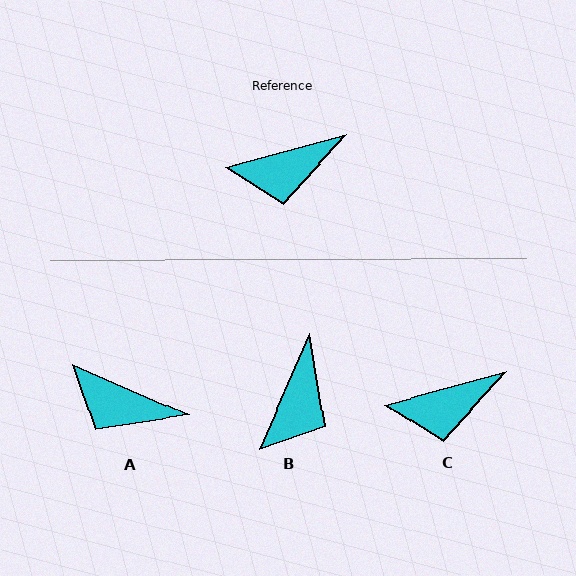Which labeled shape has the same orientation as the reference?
C.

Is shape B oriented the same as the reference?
No, it is off by about 51 degrees.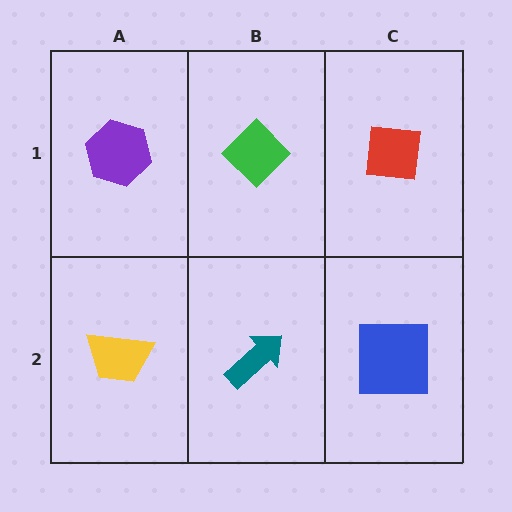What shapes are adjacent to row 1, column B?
A teal arrow (row 2, column B), a purple hexagon (row 1, column A), a red square (row 1, column C).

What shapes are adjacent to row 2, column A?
A purple hexagon (row 1, column A), a teal arrow (row 2, column B).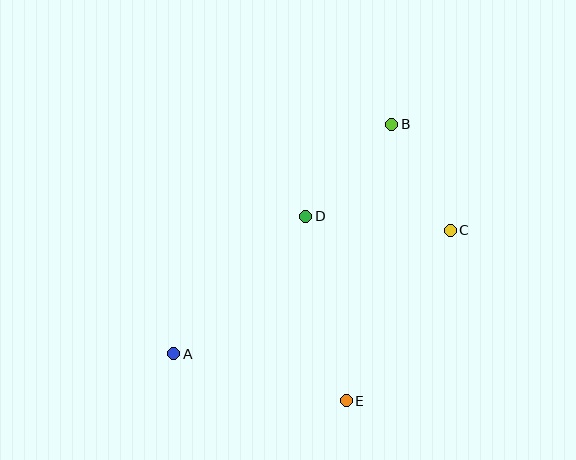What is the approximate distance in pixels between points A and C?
The distance between A and C is approximately 303 pixels.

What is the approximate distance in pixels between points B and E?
The distance between B and E is approximately 280 pixels.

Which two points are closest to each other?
Points B and C are closest to each other.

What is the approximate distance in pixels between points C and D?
The distance between C and D is approximately 145 pixels.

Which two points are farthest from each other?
Points A and B are farthest from each other.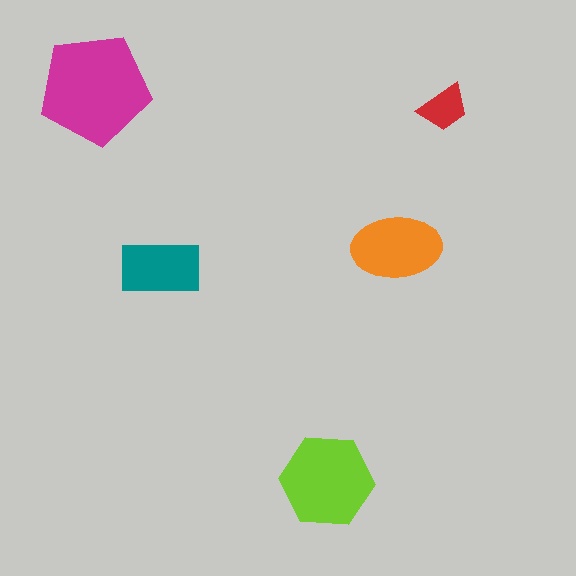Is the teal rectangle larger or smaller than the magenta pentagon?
Smaller.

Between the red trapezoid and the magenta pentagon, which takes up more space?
The magenta pentagon.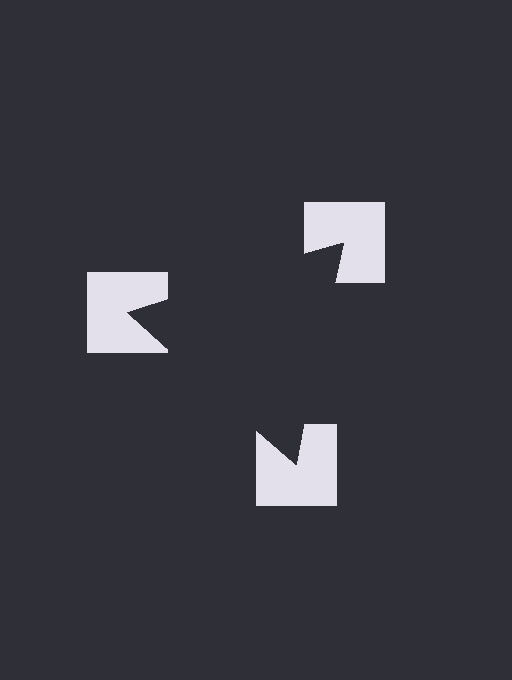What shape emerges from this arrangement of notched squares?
An illusory triangle — its edges are inferred from the aligned wedge cuts in the notched squares, not physically drawn.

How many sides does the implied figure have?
3 sides.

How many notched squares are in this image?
There are 3 — one at each vertex of the illusory triangle.